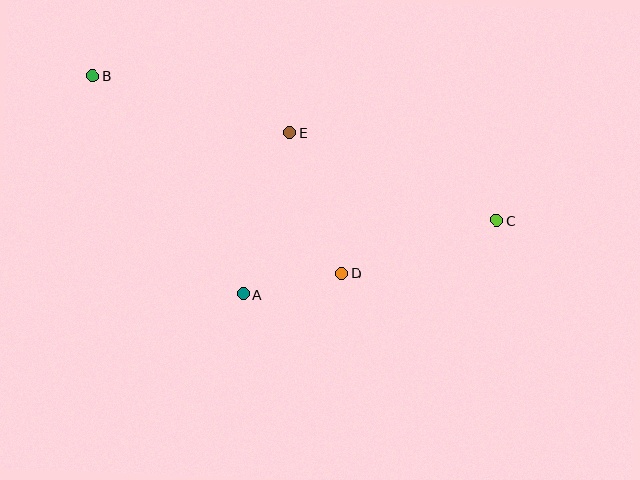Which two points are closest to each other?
Points A and D are closest to each other.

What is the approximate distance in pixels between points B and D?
The distance between B and D is approximately 318 pixels.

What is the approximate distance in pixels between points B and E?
The distance between B and E is approximately 205 pixels.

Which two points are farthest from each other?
Points B and C are farthest from each other.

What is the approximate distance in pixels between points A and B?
The distance between A and B is approximately 265 pixels.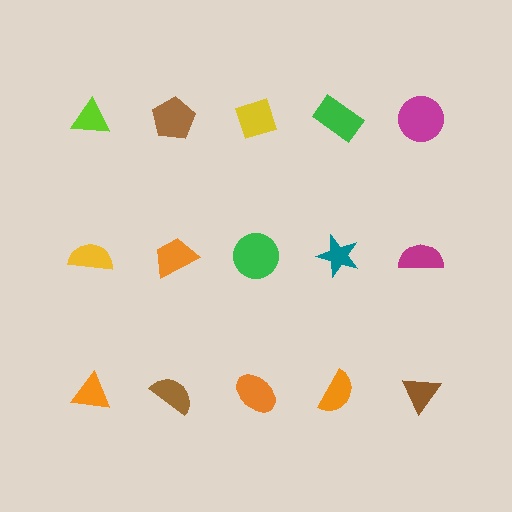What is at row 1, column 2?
A brown pentagon.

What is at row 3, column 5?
A brown triangle.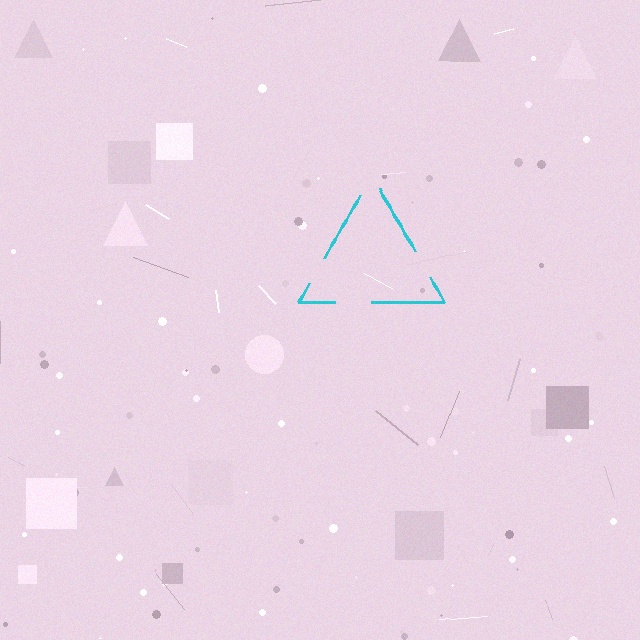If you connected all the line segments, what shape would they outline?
They would outline a triangle.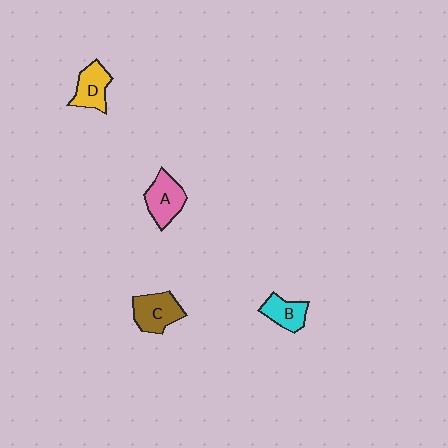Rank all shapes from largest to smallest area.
From largest to smallest: C (brown), A (pink), D (yellow), B (cyan).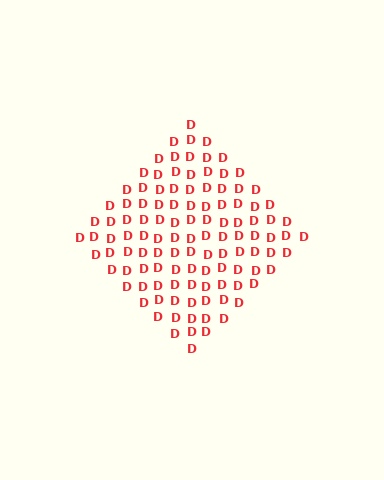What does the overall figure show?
The overall figure shows a diamond.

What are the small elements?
The small elements are letter D's.